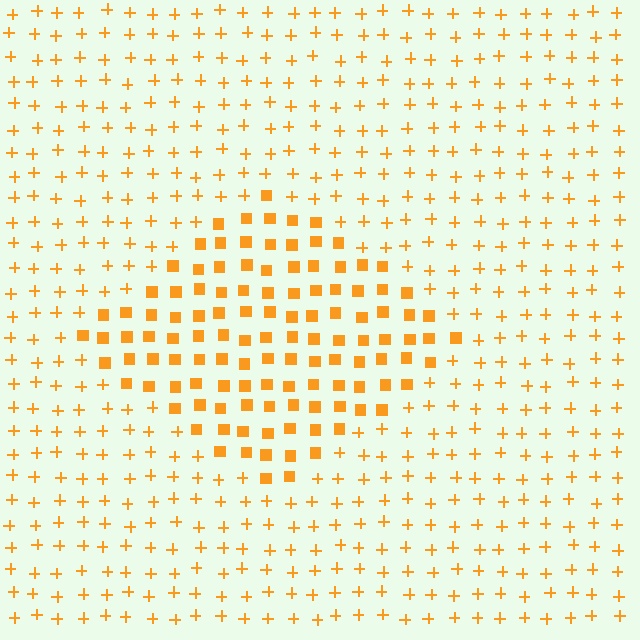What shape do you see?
I see a diamond.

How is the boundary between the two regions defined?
The boundary is defined by a change in element shape: squares inside vs. plus signs outside. All elements share the same color and spacing.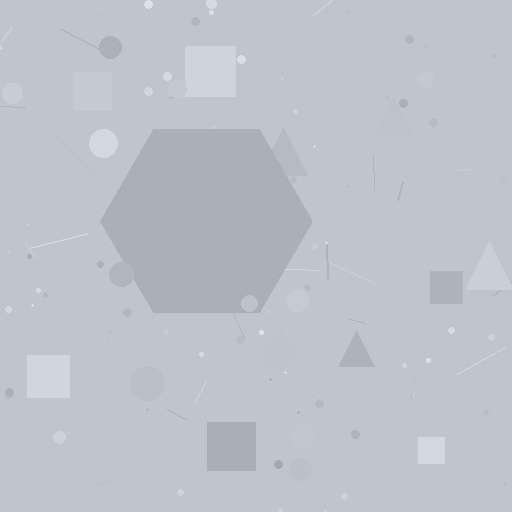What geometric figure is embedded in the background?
A hexagon is embedded in the background.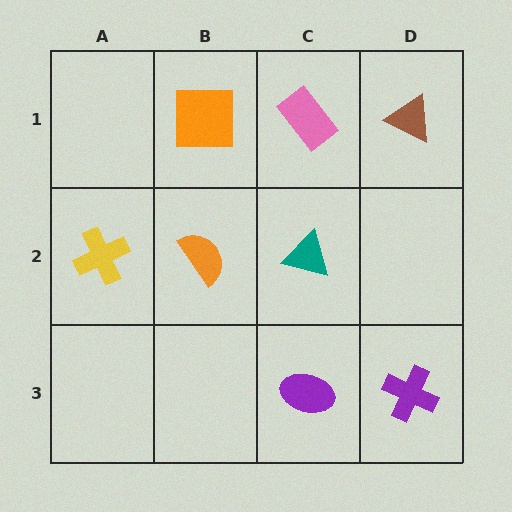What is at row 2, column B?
An orange semicircle.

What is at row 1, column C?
A pink rectangle.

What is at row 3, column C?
A purple ellipse.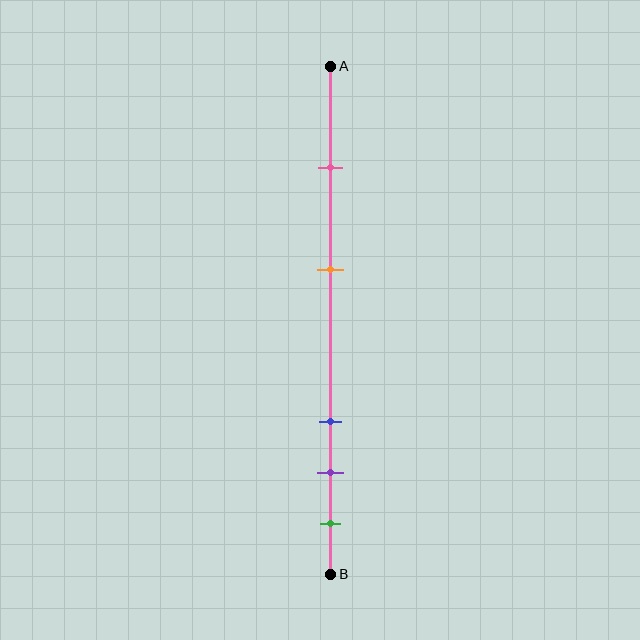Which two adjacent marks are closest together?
The purple and green marks are the closest adjacent pair.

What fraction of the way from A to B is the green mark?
The green mark is approximately 90% (0.9) of the way from A to B.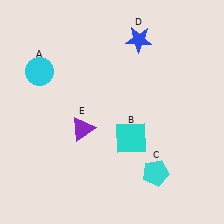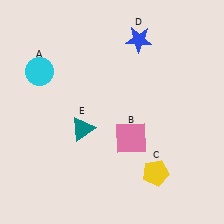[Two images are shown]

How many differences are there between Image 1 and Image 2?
There are 3 differences between the two images.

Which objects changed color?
B changed from cyan to pink. C changed from cyan to yellow. E changed from purple to teal.